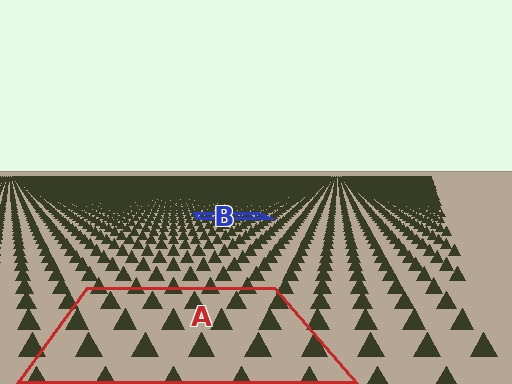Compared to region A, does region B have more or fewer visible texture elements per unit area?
Region B has more texture elements per unit area — they are packed more densely because it is farther away.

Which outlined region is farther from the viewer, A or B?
Region B is farther from the viewer — the texture elements inside it appear smaller and more densely packed.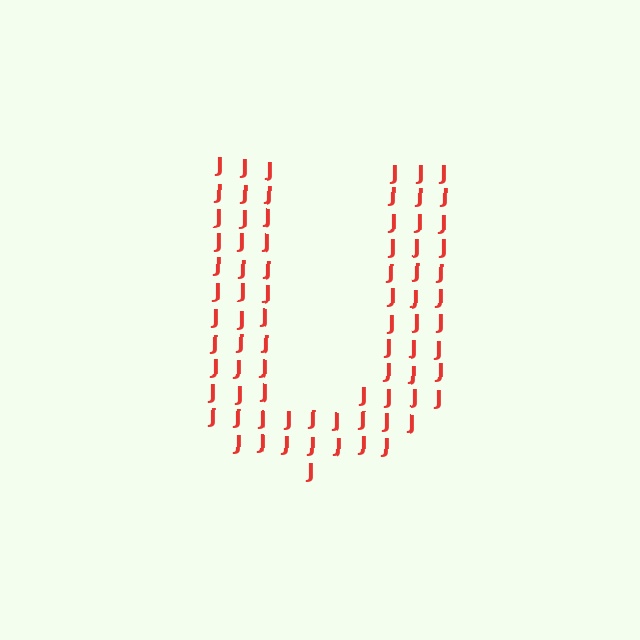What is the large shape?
The large shape is the letter U.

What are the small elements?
The small elements are letter J's.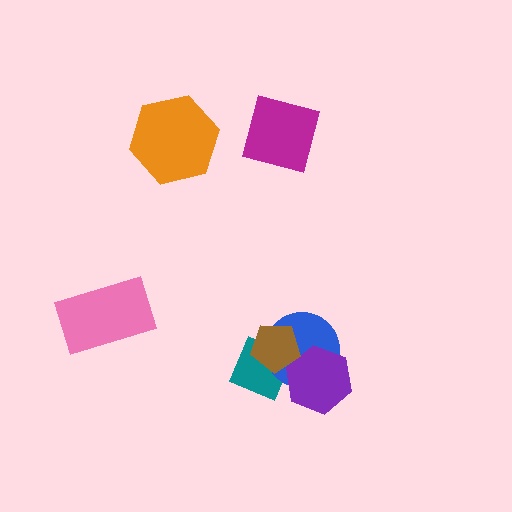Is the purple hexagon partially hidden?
Yes, it is partially covered by another shape.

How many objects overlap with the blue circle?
3 objects overlap with the blue circle.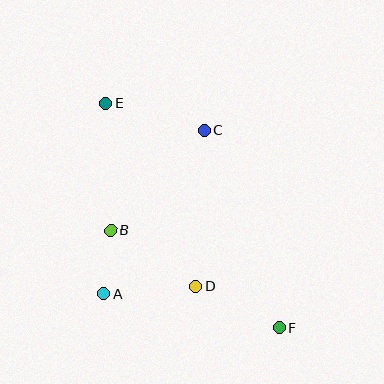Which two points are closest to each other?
Points A and B are closest to each other.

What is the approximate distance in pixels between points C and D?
The distance between C and D is approximately 156 pixels.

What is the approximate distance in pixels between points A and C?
The distance between A and C is approximately 192 pixels.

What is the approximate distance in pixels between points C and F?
The distance between C and F is approximately 211 pixels.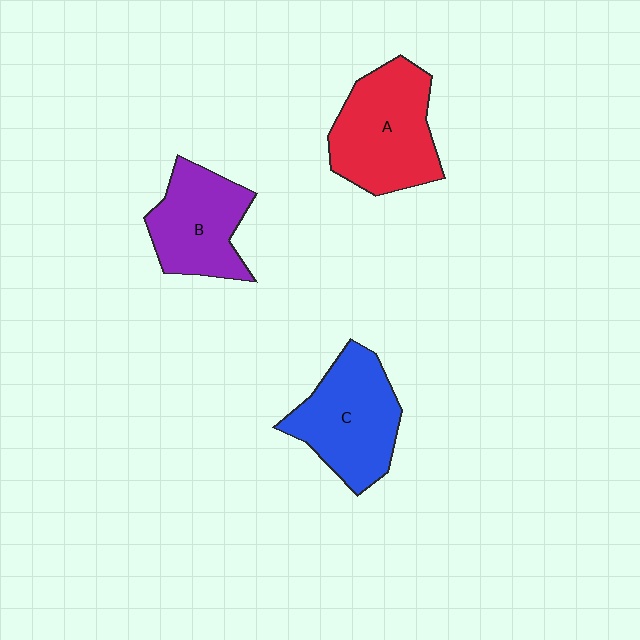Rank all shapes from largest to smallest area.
From largest to smallest: A (red), C (blue), B (purple).